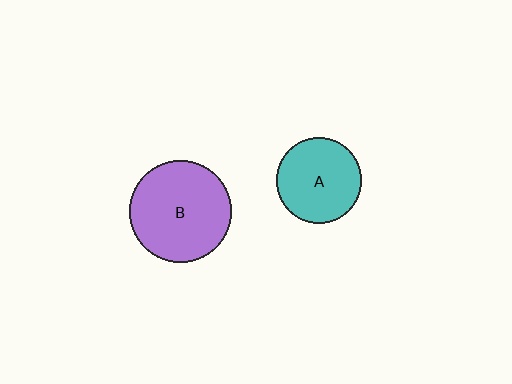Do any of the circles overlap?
No, none of the circles overlap.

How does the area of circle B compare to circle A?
Approximately 1.4 times.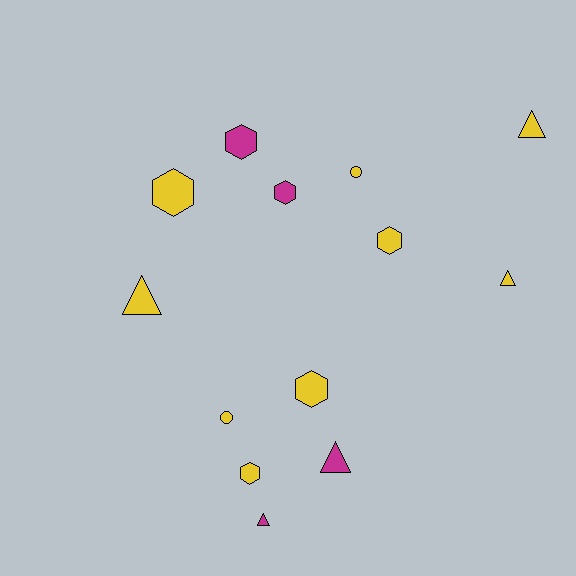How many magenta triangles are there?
There are 2 magenta triangles.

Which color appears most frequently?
Yellow, with 9 objects.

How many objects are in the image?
There are 13 objects.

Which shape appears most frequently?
Hexagon, with 6 objects.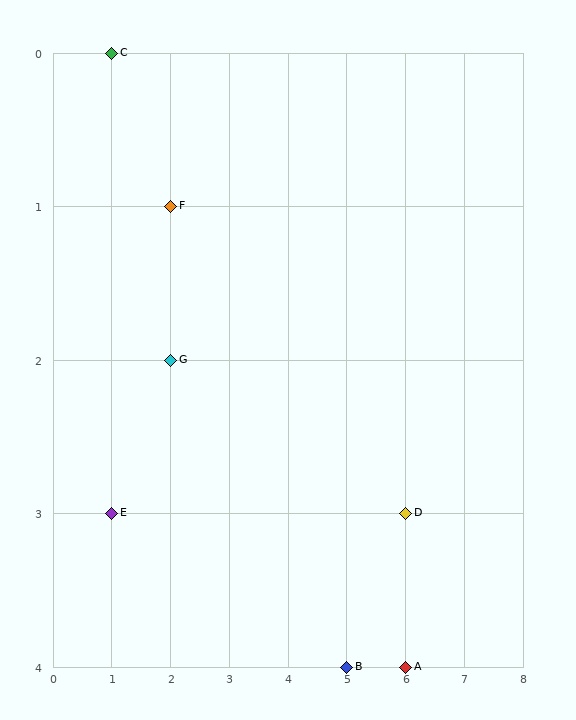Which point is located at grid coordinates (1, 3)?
Point E is at (1, 3).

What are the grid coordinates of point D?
Point D is at grid coordinates (6, 3).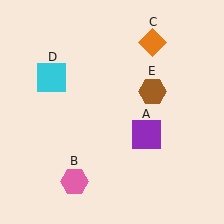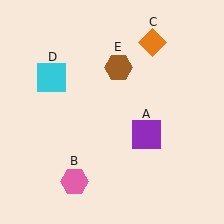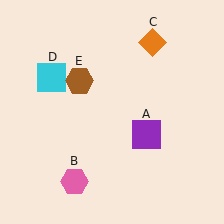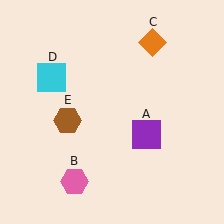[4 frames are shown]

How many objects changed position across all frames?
1 object changed position: brown hexagon (object E).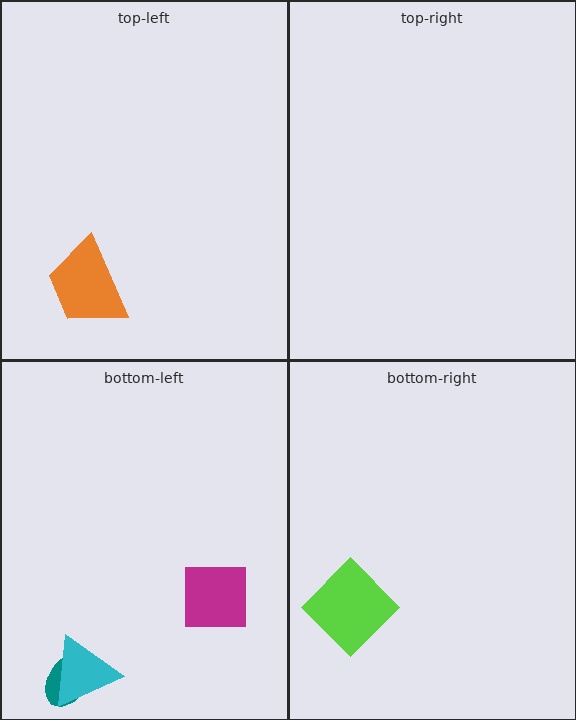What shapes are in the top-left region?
The orange trapezoid.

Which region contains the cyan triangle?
The bottom-left region.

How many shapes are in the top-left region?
1.